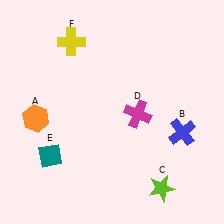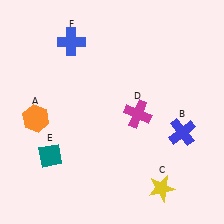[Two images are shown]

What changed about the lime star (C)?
In Image 1, C is lime. In Image 2, it changed to yellow.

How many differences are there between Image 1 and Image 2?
There are 2 differences between the two images.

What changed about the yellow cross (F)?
In Image 1, F is yellow. In Image 2, it changed to blue.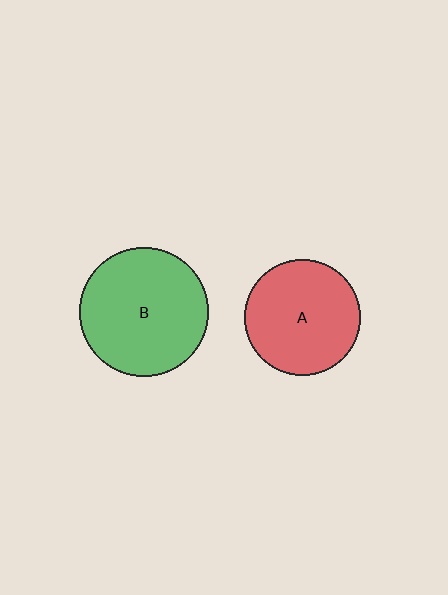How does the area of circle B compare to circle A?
Approximately 1.2 times.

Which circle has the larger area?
Circle B (green).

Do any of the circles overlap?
No, none of the circles overlap.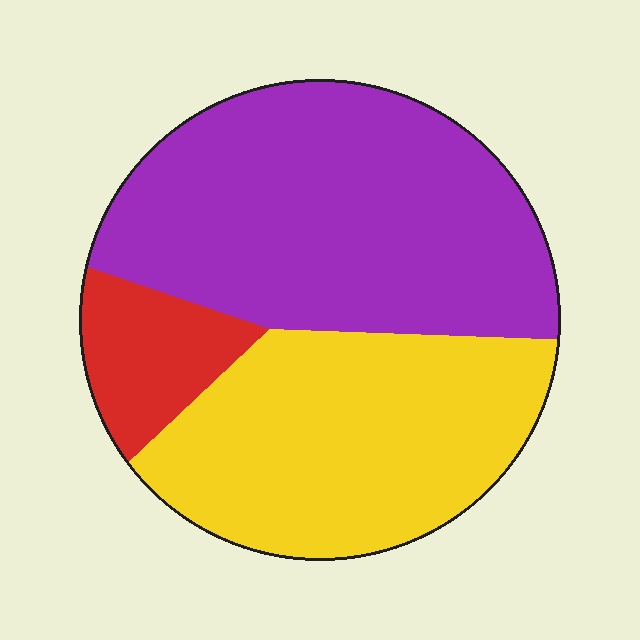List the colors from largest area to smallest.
From largest to smallest: purple, yellow, red.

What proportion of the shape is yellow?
Yellow takes up between a quarter and a half of the shape.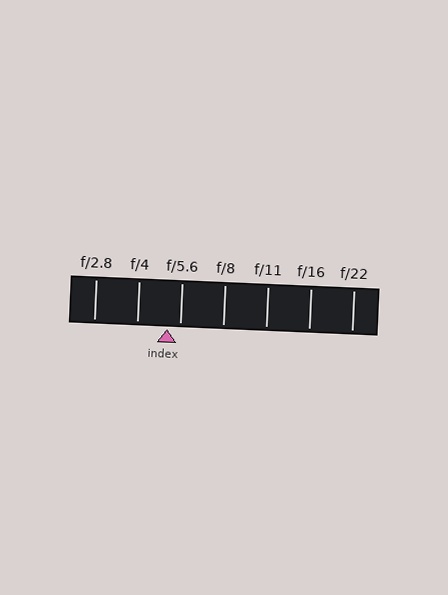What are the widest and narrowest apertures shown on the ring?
The widest aperture shown is f/2.8 and the narrowest is f/22.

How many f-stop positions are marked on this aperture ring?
There are 7 f-stop positions marked.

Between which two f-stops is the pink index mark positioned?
The index mark is between f/4 and f/5.6.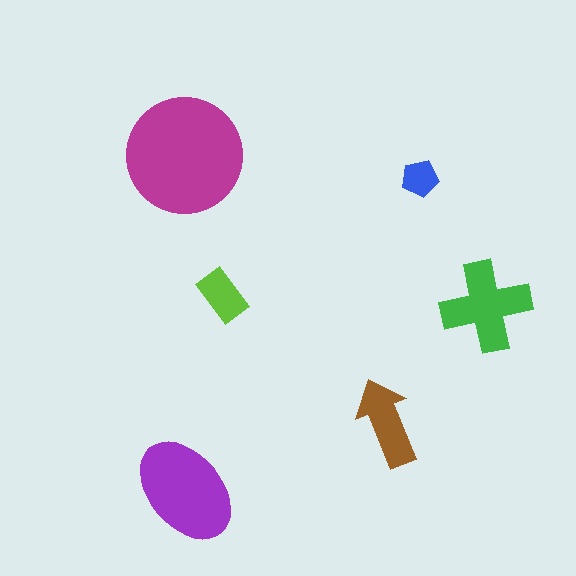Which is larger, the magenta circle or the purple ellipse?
The magenta circle.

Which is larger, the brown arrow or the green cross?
The green cross.